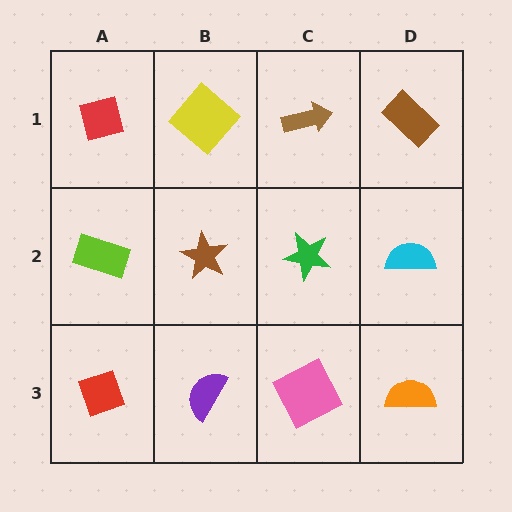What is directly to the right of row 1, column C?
A brown rectangle.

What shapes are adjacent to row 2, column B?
A yellow diamond (row 1, column B), a purple semicircle (row 3, column B), a lime rectangle (row 2, column A), a green star (row 2, column C).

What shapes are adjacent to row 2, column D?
A brown rectangle (row 1, column D), an orange semicircle (row 3, column D), a green star (row 2, column C).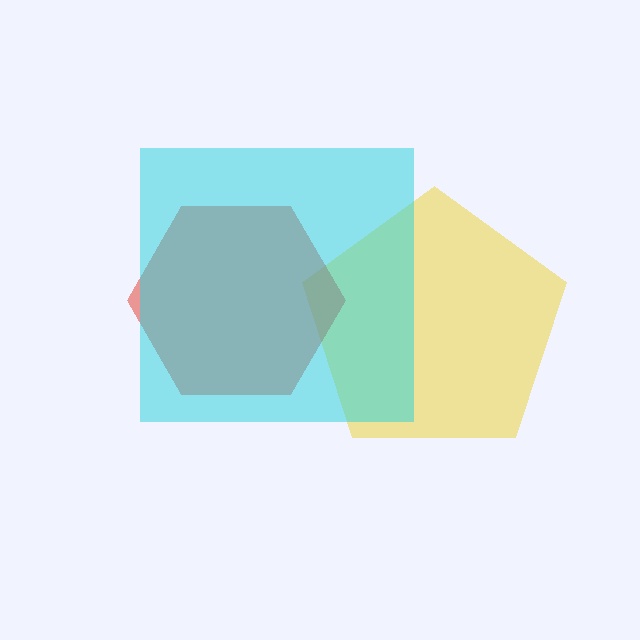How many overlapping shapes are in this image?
There are 3 overlapping shapes in the image.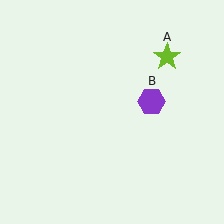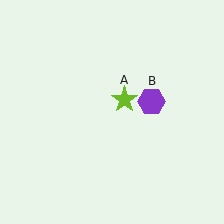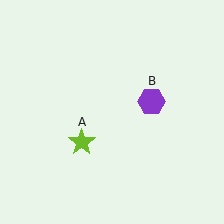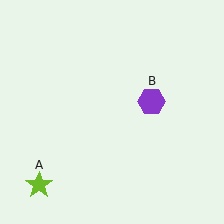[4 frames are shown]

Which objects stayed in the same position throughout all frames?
Purple hexagon (object B) remained stationary.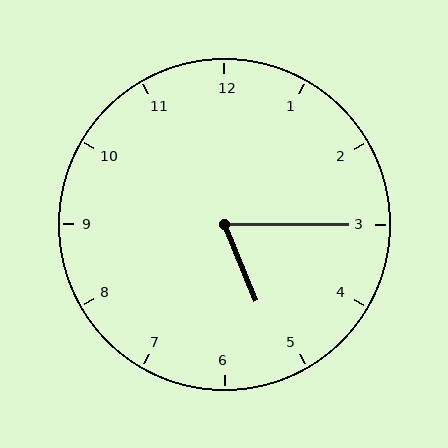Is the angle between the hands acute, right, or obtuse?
It is acute.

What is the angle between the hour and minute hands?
Approximately 68 degrees.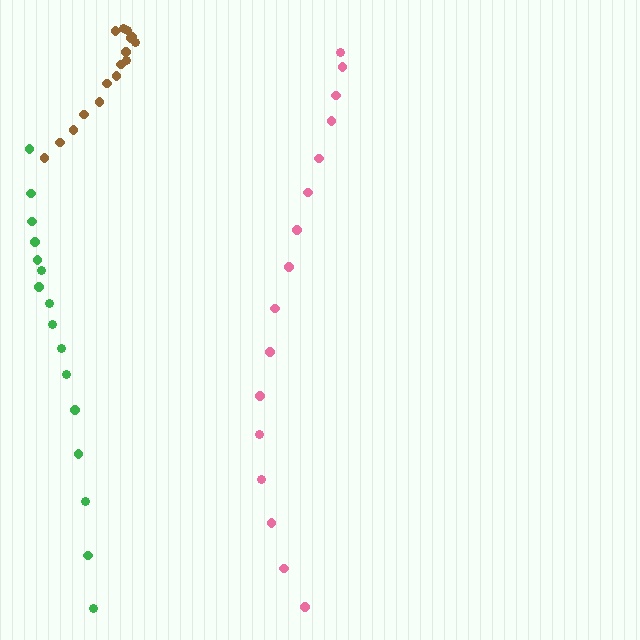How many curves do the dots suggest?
There are 3 distinct paths.